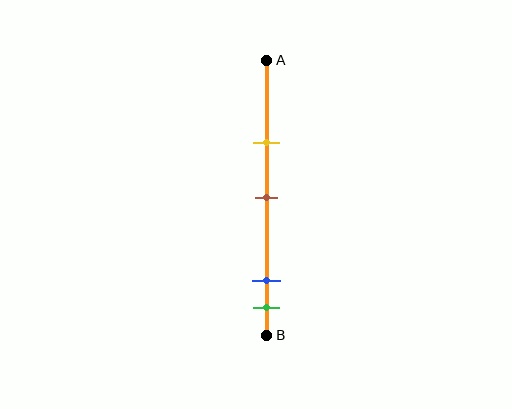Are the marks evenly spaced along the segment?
No, the marks are not evenly spaced.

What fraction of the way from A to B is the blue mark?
The blue mark is approximately 80% (0.8) of the way from A to B.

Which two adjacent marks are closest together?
The blue and green marks are the closest adjacent pair.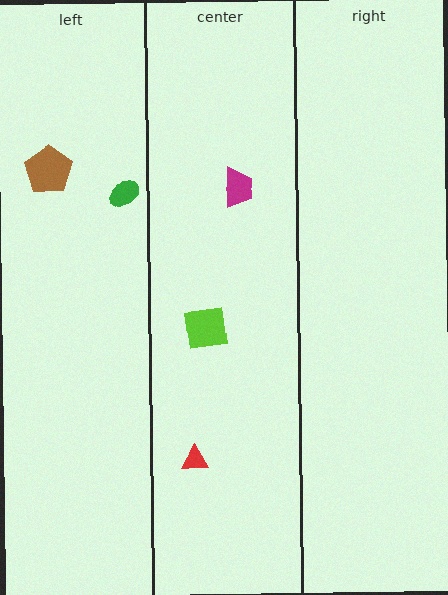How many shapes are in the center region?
3.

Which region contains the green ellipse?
The left region.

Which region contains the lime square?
The center region.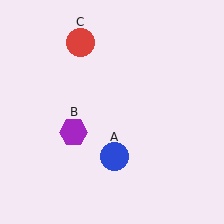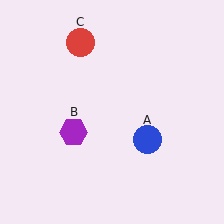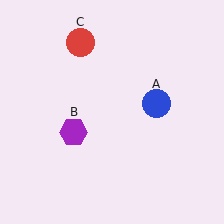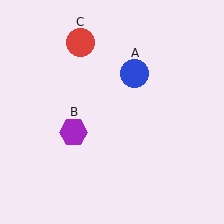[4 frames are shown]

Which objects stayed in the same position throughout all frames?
Purple hexagon (object B) and red circle (object C) remained stationary.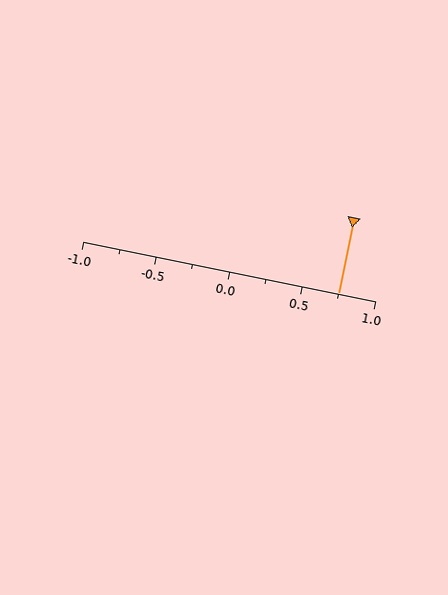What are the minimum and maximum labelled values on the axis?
The axis runs from -1.0 to 1.0.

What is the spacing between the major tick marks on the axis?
The major ticks are spaced 0.5 apart.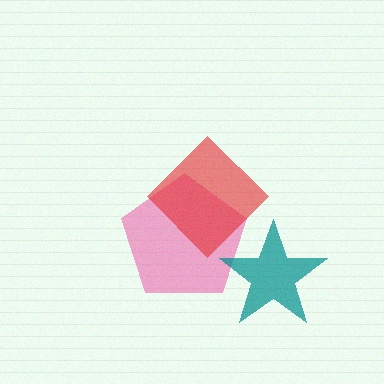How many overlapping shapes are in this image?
There are 3 overlapping shapes in the image.